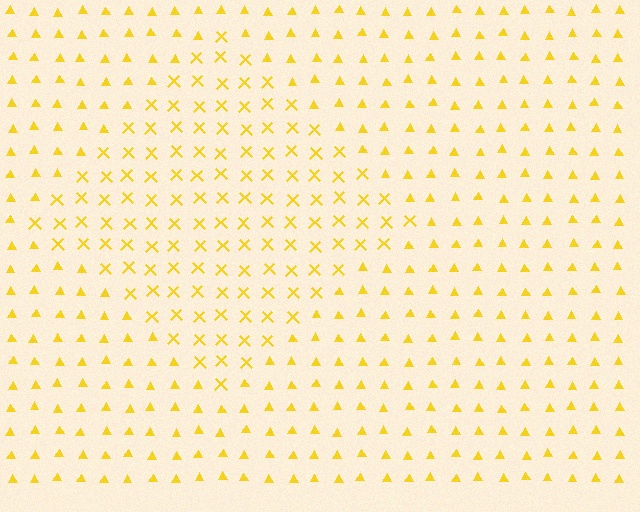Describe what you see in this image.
The image is filled with small yellow elements arranged in a uniform grid. A diamond-shaped region contains X marks, while the surrounding area contains triangles. The boundary is defined purely by the change in element shape.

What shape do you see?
I see a diamond.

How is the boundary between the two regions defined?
The boundary is defined by a change in element shape: X marks inside vs. triangles outside. All elements share the same color and spacing.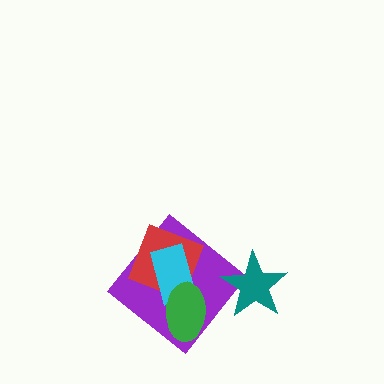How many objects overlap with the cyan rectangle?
3 objects overlap with the cyan rectangle.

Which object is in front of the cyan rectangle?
The green ellipse is in front of the cyan rectangle.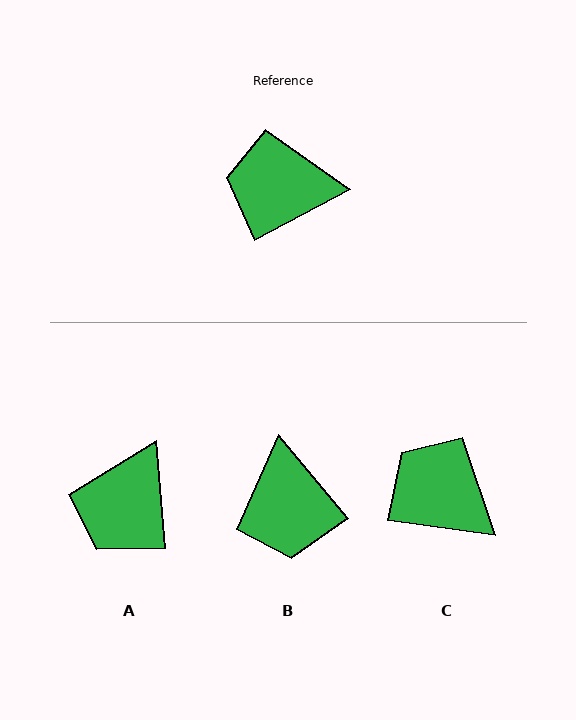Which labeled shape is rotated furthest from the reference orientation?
B, about 102 degrees away.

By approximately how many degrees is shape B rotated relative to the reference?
Approximately 102 degrees counter-clockwise.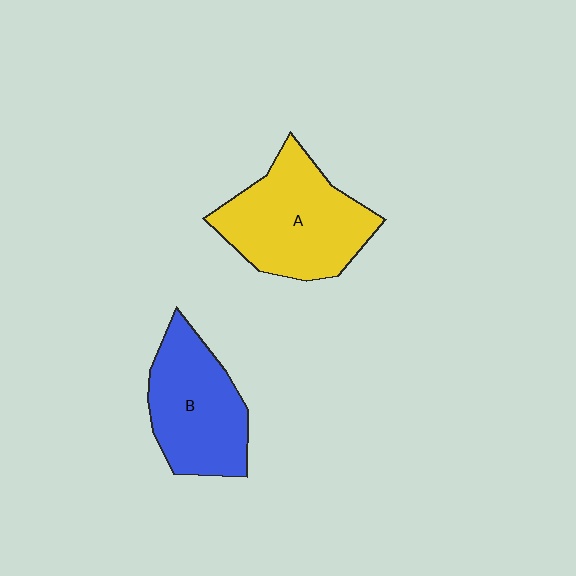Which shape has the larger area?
Shape A (yellow).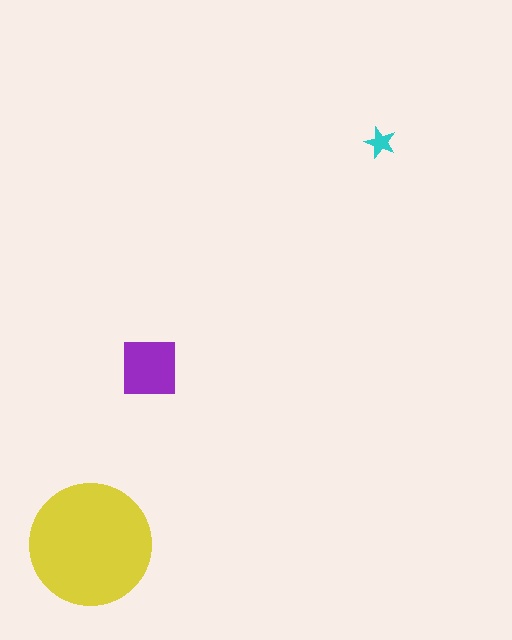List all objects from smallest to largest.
The cyan star, the purple square, the yellow circle.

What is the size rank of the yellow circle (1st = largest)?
1st.